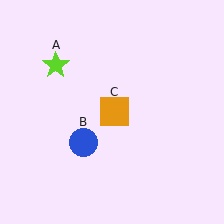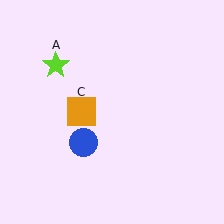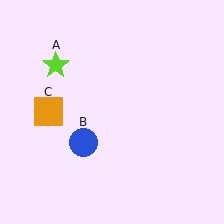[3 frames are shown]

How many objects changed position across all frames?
1 object changed position: orange square (object C).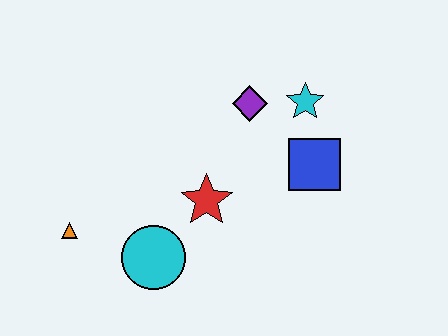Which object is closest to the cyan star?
The purple diamond is closest to the cyan star.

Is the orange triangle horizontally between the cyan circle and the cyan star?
No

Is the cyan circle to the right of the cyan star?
No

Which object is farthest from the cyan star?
The orange triangle is farthest from the cyan star.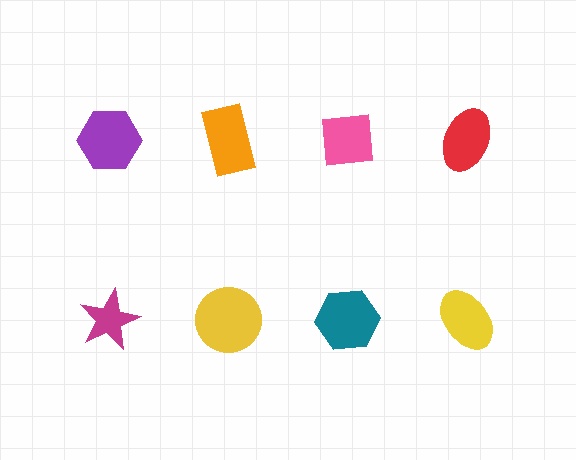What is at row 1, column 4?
A red ellipse.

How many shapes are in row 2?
4 shapes.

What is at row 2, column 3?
A teal hexagon.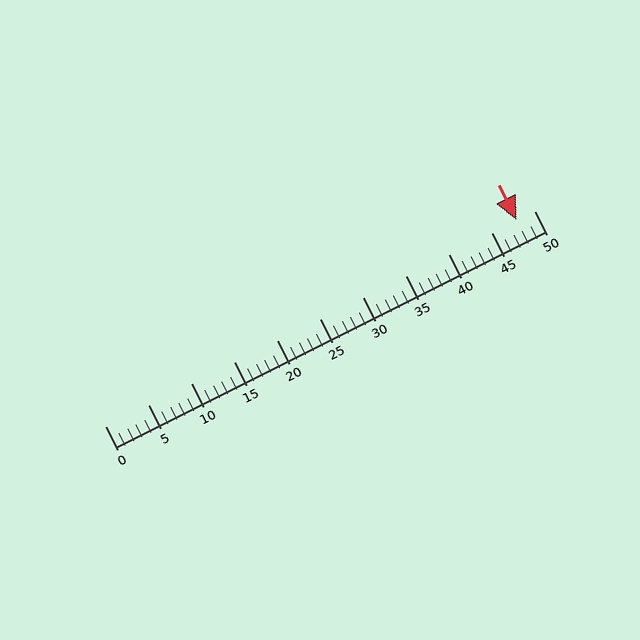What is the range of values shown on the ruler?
The ruler shows values from 0 to 50.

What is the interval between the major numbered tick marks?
The major tick marks are spaced 5 units apart.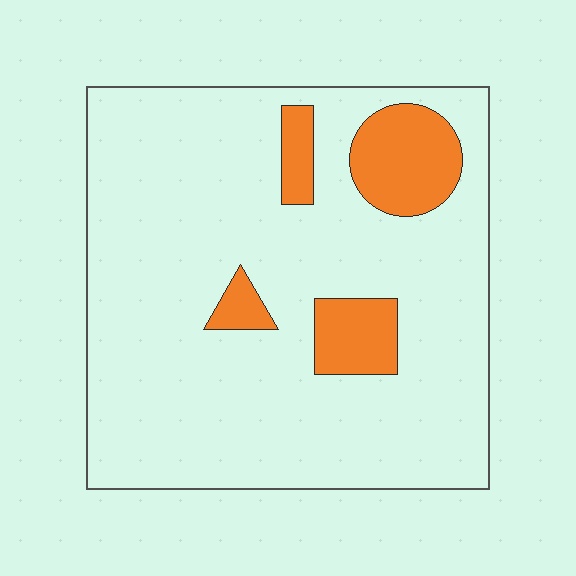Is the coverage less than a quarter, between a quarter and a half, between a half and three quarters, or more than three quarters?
Less than a quarter.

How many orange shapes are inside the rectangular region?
4.